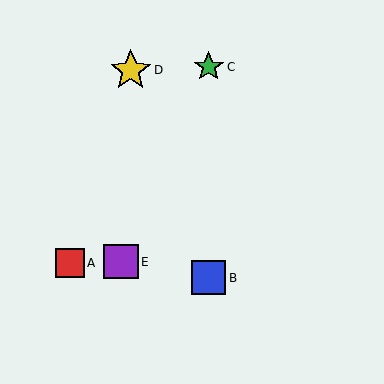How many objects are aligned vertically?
2 objects (B, C) are aligned vertically.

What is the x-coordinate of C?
Object C is at x≈209.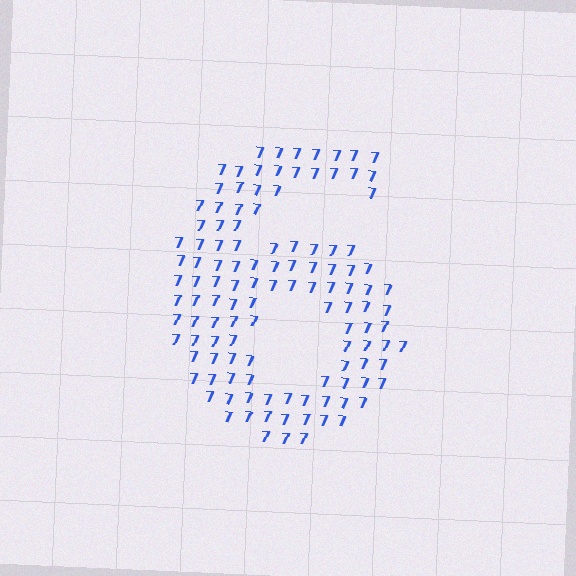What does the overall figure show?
The overall figure shows the digit 6.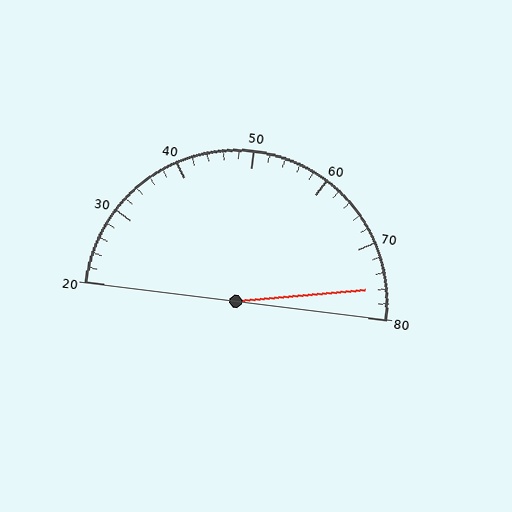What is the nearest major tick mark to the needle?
The nearest major tick mark is 80.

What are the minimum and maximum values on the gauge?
The gauge ranges from 20 to 80.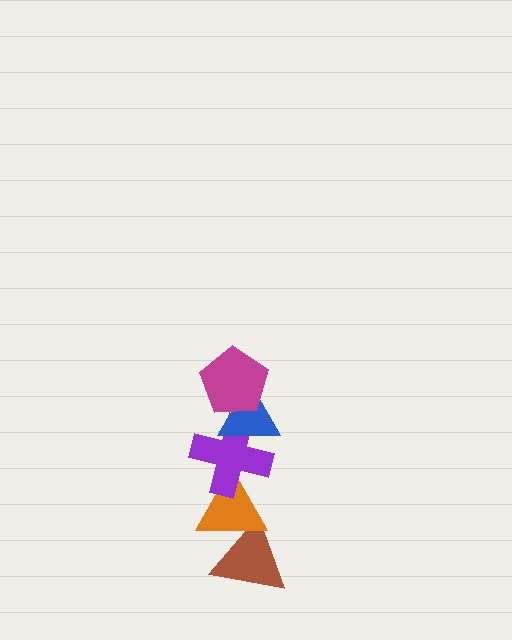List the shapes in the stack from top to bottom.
From top to bottom: the magenta pentagon, the blue triangle, the purple cross, the orange triangle, the brown triangle.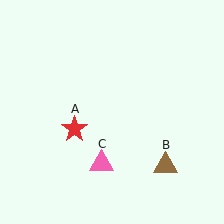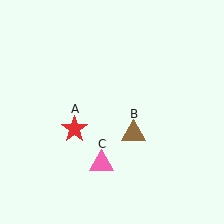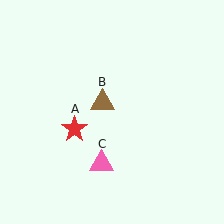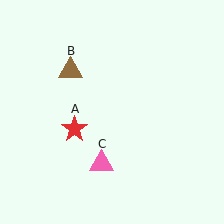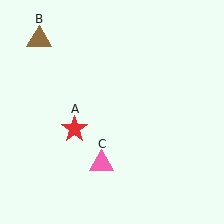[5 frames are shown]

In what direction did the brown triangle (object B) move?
The brown triangle (object B) moved up and to the left.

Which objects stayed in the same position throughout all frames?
Red star (object A) and pink triangle (object C) remained stationary.